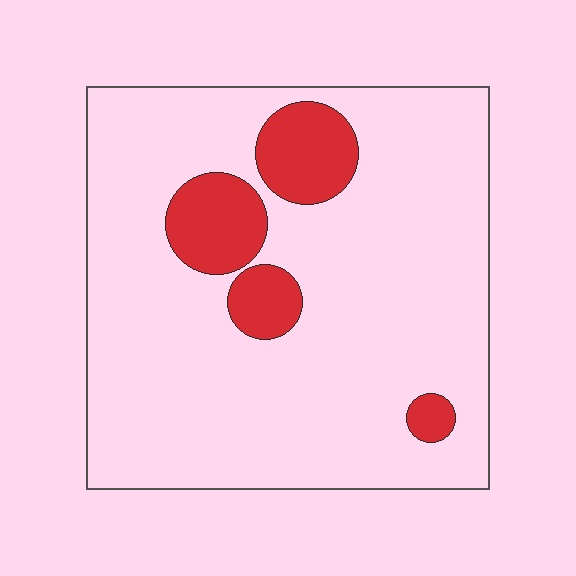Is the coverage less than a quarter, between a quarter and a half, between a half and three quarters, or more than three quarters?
Less than a quarter.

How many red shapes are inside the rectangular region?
4.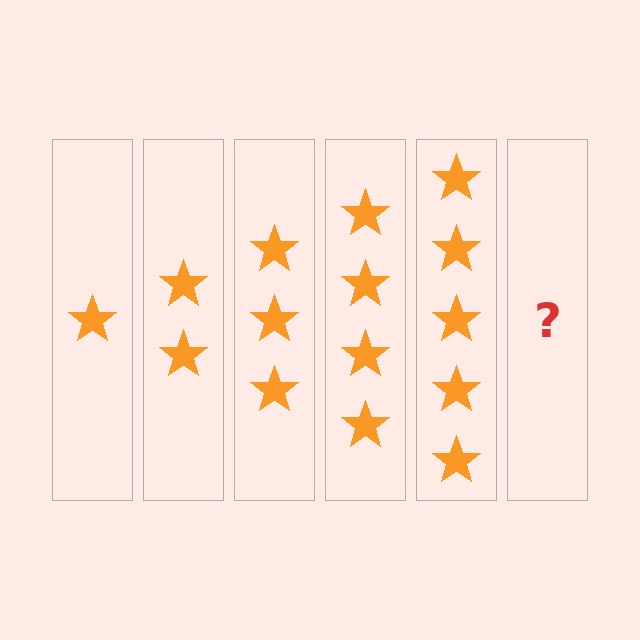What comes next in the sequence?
The next element should be 6 stars.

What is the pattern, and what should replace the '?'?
The pattern is that each step adds one more star. The '?' should be 6 stars.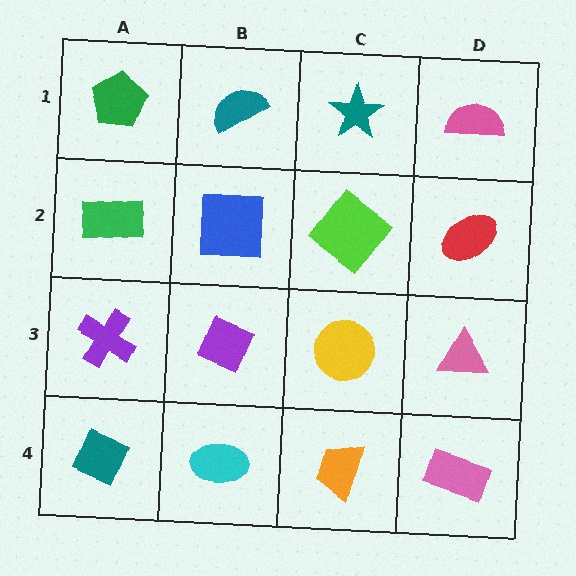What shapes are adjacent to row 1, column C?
A lime diamond (row 2, column C), a teal semicircle (row 1, column B), a pink semicircle (row 1, column D).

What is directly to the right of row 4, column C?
A pink rectangle.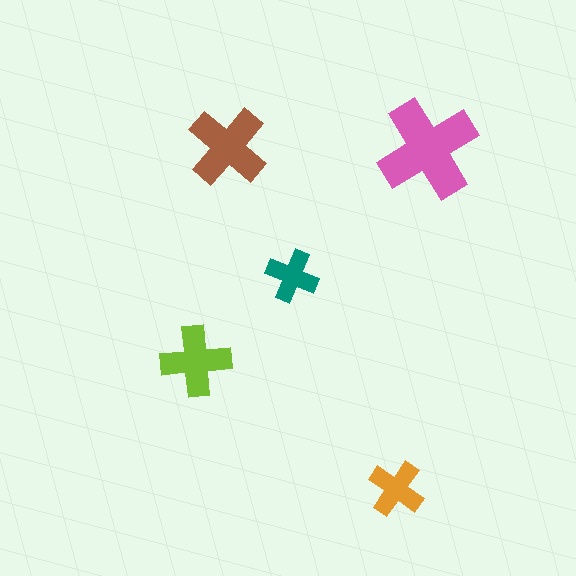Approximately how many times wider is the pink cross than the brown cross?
About 1.5 times wider.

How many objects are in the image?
There are 5 objects in the image.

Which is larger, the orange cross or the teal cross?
The orange one.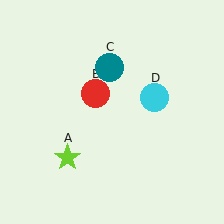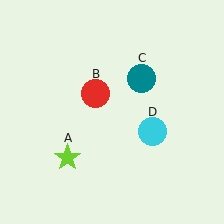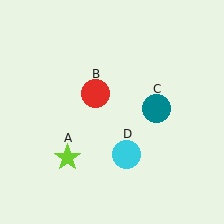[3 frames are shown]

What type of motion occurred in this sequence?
The teal circle (object C), cyan circle (object D) rotated clockwise around the center of the scene.